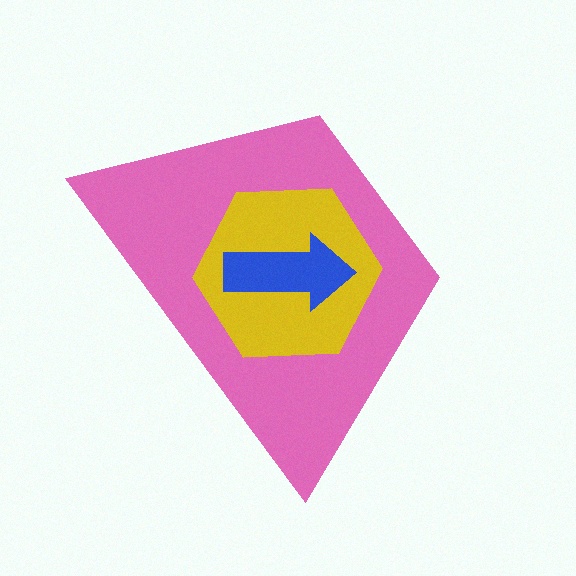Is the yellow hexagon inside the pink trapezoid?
Yes.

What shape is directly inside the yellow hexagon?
The blue arrow.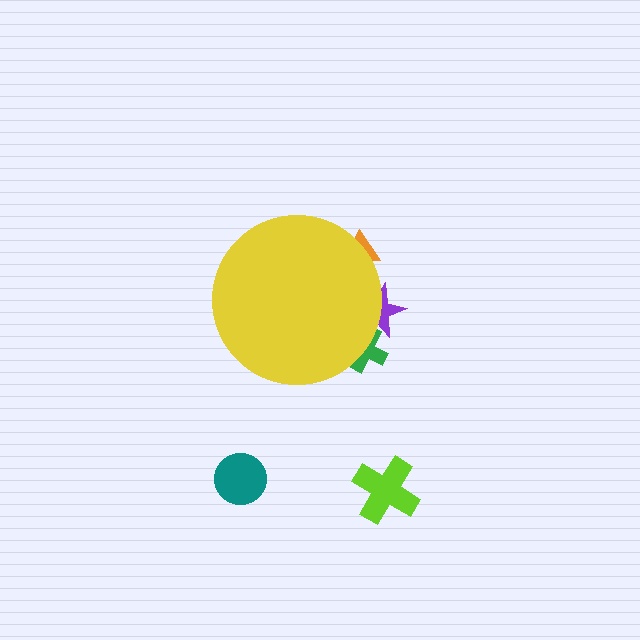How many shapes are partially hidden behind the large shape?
3 shapes are partially hidden.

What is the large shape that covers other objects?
A yellow circle.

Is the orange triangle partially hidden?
Yes, the orange triangle is partially hidden behind the yellow circle.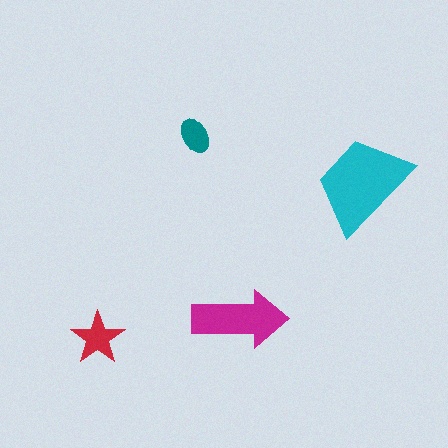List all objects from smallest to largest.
The teal ellipse, the red star, the magenta arrow, the cyan trapezoid.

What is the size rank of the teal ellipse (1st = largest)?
4th.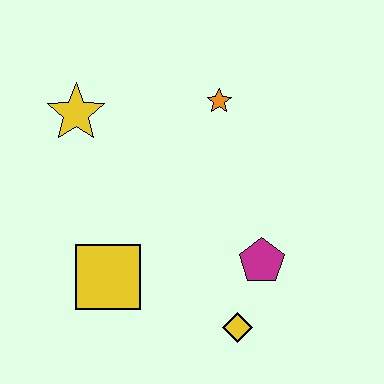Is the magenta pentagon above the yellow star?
No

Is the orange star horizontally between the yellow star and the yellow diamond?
Yes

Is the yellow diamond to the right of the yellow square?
Yes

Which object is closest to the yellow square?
The yellow diamond is closest to the yellow square.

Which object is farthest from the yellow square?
The orange star is farthest from the yellow square.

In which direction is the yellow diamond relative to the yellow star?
The yellow diamond is below the yellow star.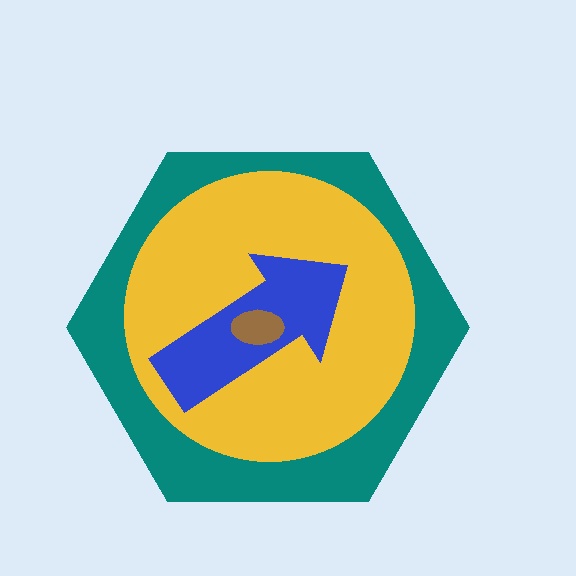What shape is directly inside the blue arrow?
The brown ellipse.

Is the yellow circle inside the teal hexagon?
Yes.